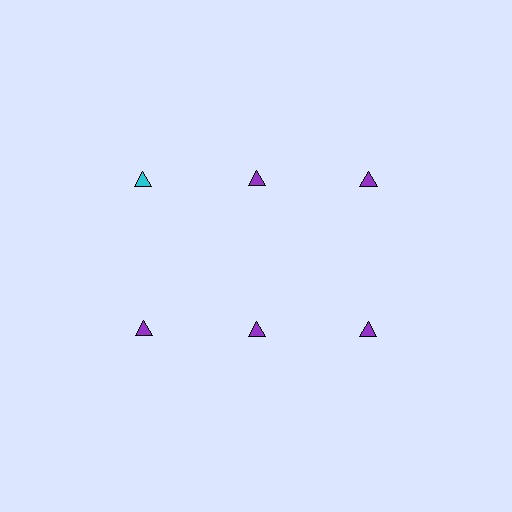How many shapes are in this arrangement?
There are 6 shapes arranged in a grid pattern.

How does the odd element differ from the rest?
It has a different color: cyan instead of purple.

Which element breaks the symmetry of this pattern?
The cyan triangle in the top row, leftmost column breaks the symmetry. All other shapes are purple triangles.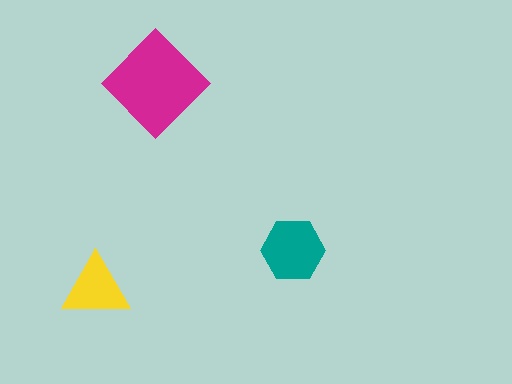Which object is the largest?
The magenta diamond.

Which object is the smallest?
The yellow triangle.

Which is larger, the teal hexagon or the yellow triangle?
The teal hexagon.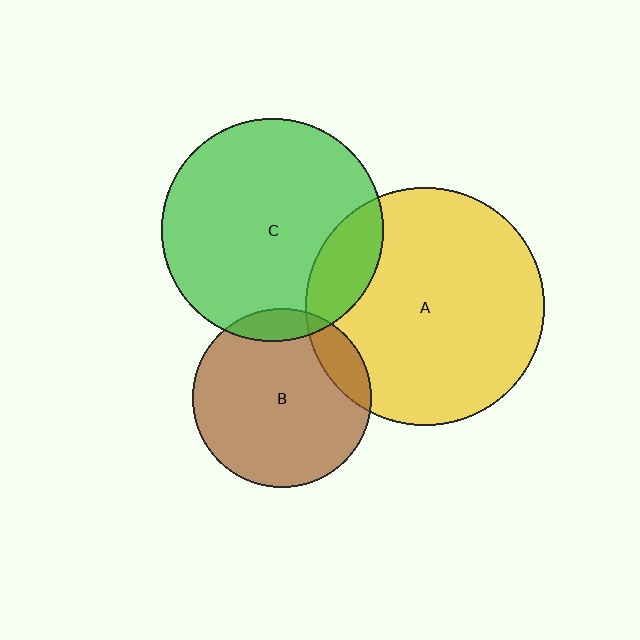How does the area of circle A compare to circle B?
Approximately 1.8 times.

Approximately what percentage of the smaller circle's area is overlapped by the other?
Approximately 10%.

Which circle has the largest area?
Circle A (yellow).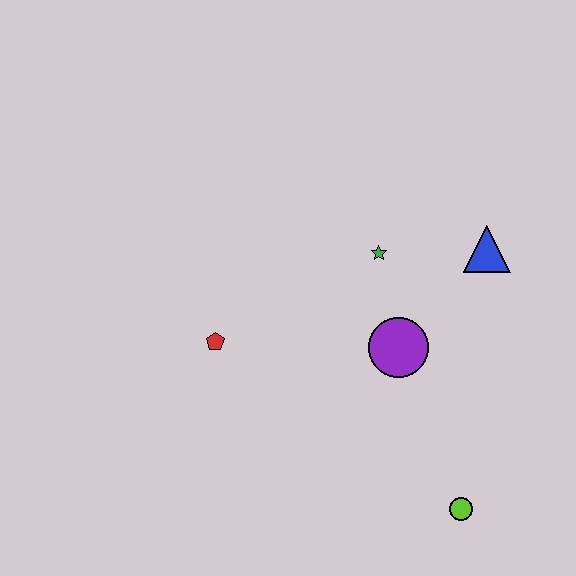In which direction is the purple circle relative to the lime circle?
The purple circle is above the lime circle.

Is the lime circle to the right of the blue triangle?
No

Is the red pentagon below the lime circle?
No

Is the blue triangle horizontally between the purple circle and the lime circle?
No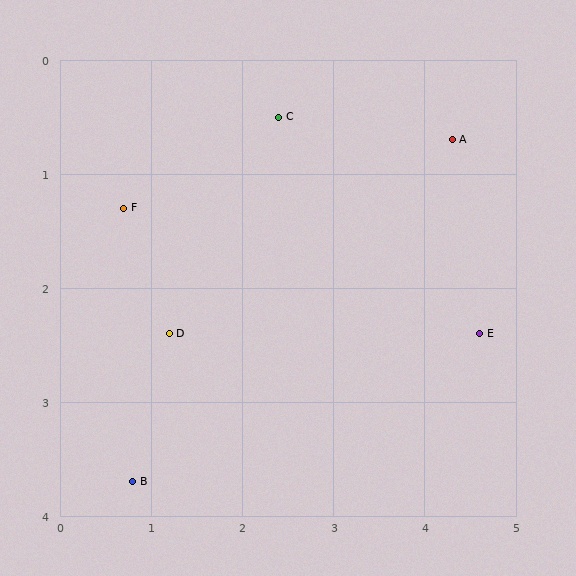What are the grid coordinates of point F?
Point F is at approximately (0.7, 1.3).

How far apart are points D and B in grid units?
Points D and B are about 1.4 grid units apart.